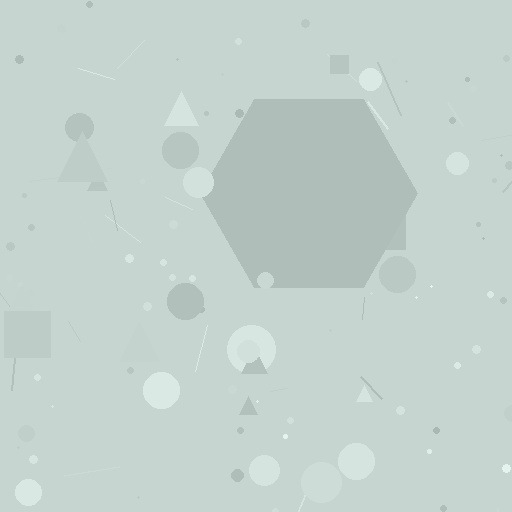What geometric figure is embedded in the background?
A hexagon is embedded in the background.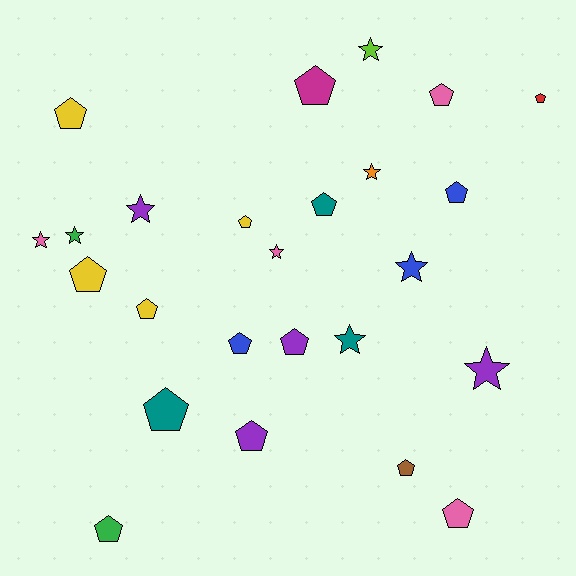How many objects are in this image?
There are 25 objects.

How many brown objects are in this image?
There is 1 brown object.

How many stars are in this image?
There are 9 stars.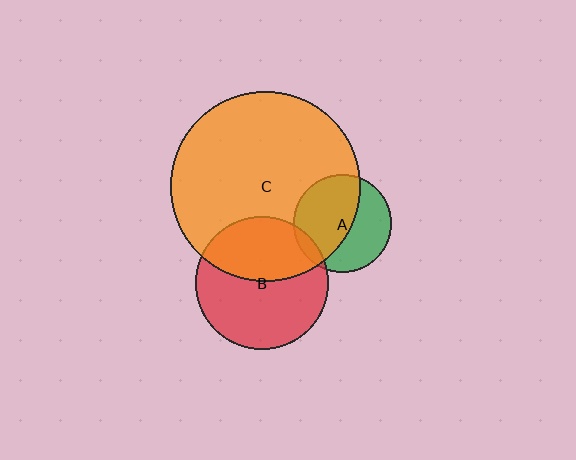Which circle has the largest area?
Circle C (orange).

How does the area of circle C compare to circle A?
Approximately 3.8 times.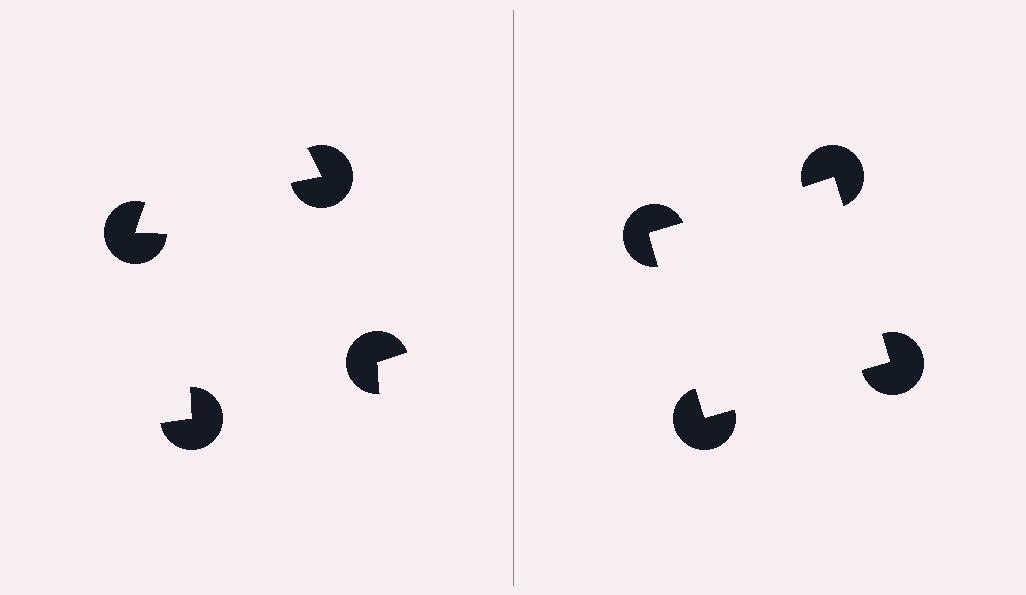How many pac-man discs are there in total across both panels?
8 — 4 on each side.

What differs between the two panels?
The pac-man discs are positioned identically on both sides; only the wedge orientations differ. On the right they align to a square; on the left they are misaligned.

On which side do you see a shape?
An illusory square appears on the right side. On the left side the wedge cuts are rotated, so no coherent shape forms.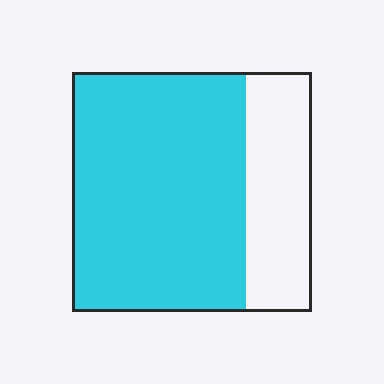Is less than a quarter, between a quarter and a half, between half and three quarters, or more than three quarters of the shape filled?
Between half and three quarters.